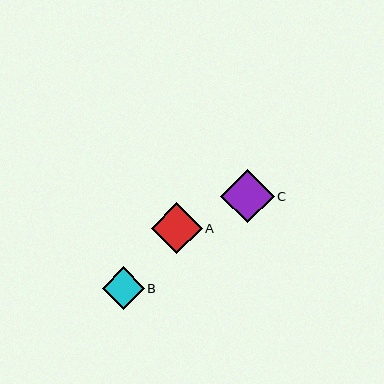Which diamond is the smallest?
Diamond B is the smallest with a size of approximately 42 pixels.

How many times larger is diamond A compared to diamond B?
Diamond A is approximately 1.2 times the size of diamond B.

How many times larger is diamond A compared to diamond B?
Diamond A is approximately 1.2 times the size of diamond B.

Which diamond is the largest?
Diamond C is the largest with a size of approximately 53 pixels.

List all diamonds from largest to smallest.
From largest to smallest: C, A, B.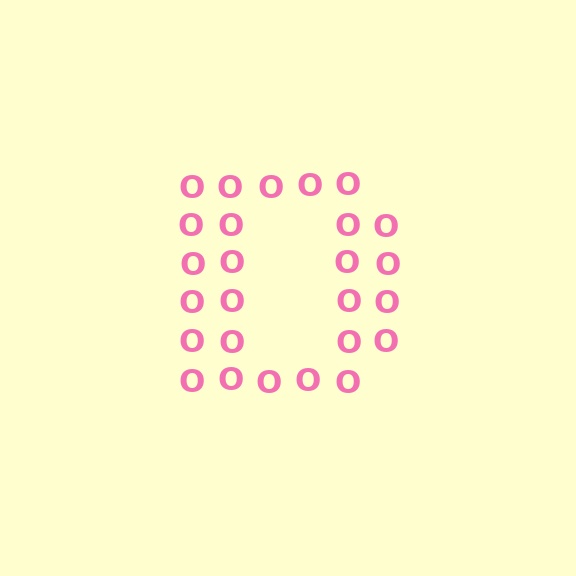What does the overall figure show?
The overall figure shows the letter D.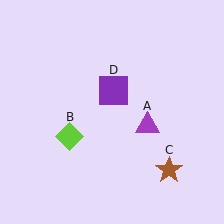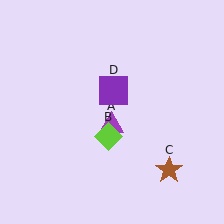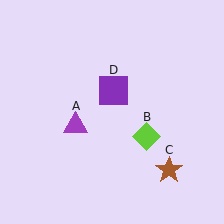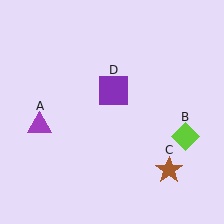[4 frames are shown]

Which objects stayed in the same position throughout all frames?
Brown star (object C) and purple square (object D) remained stationary.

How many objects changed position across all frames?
2 objects changed position: purple triangle (object A), lime diamond (object B).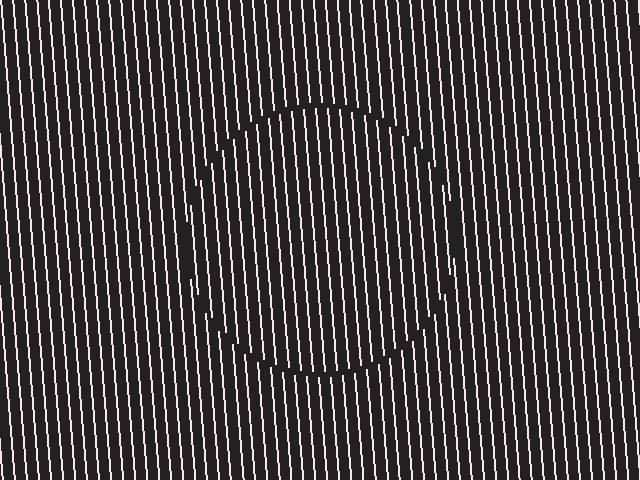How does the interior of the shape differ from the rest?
The interior of the shape contains the same grating, shifted by half a period — the contour is defined by the phase discontinuity where line-ends from the inner and outer gratings abut.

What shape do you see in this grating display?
An illusory circle. The interior of the shape contains the same grating, shifted by half a period — the contour is defined by the phase discontinuity where line-ends from the inner and outer gratings abut.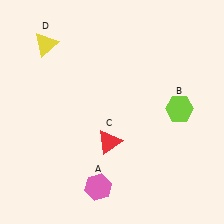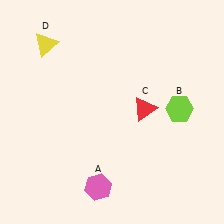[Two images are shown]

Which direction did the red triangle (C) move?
The red triangle (C) moved right.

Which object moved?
The red triangle (C) moved right.